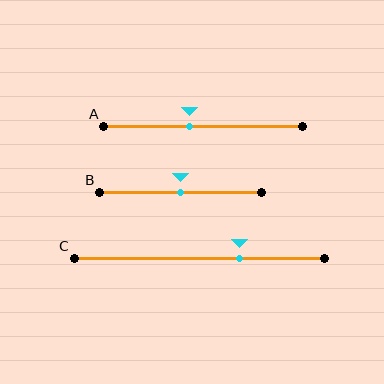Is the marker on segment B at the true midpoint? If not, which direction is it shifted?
Yes, the marker on segment B is at the true midpoint.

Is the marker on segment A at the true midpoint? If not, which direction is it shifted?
No, the marker on segment A is shifted to the left by about 7% of the segment length.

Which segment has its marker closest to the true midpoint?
Segment B has its marker closest to the true midpoint.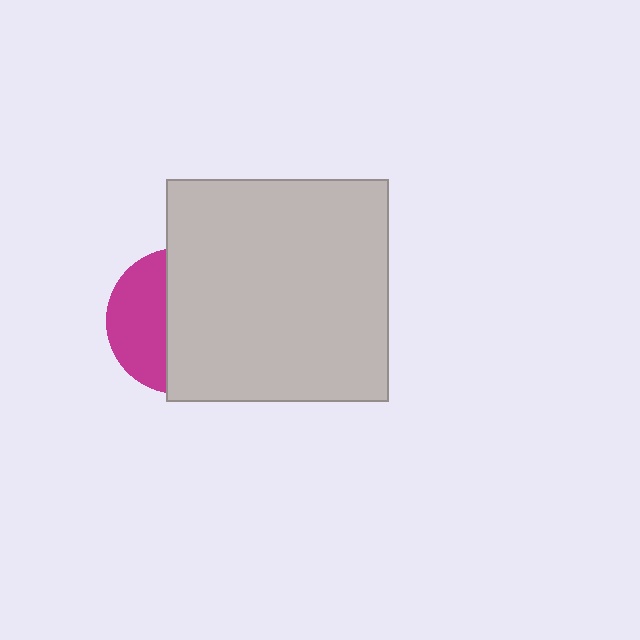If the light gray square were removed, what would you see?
You would see the complete magenta circle.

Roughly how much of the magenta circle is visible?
A small part of it is visible (roughly 39%).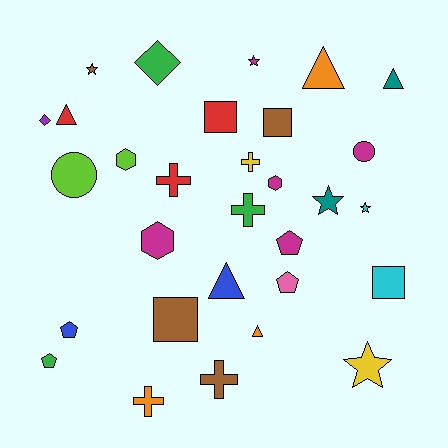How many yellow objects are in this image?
There are 2 yellow objects.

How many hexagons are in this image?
There are 3 hexagons.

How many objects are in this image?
There are 30 objects.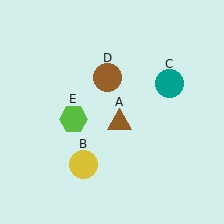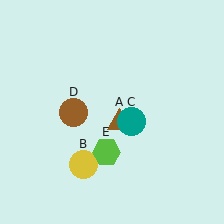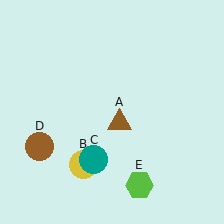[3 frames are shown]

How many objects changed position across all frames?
3 objects changed position: teal circle (object C), brown circle (object D), lime hexagon (object E).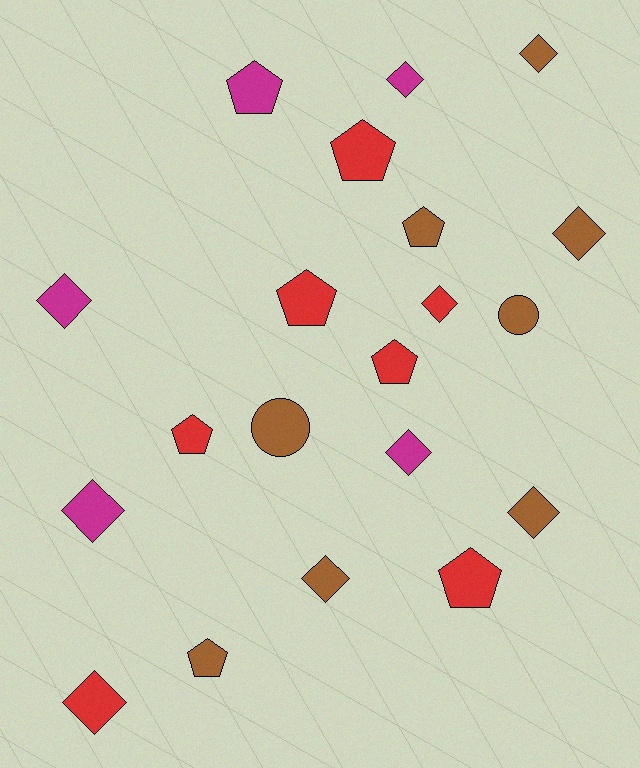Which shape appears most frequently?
Diamond, with 10 objects.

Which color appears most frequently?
Brown, with 8 objects.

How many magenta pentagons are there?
There is 1 magenta pentagon.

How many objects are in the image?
There are 20 objects.